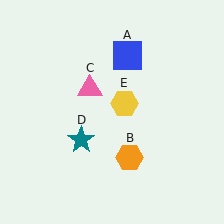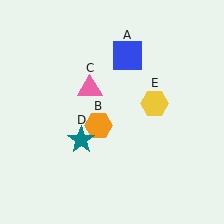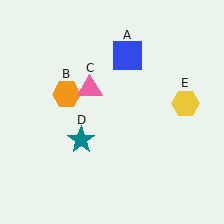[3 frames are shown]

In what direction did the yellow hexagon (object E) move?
The yellow hexagon (object E) moved right.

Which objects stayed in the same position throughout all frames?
Blue square (object A) and pink triangle (object C) and teal star (object D) remained stationary.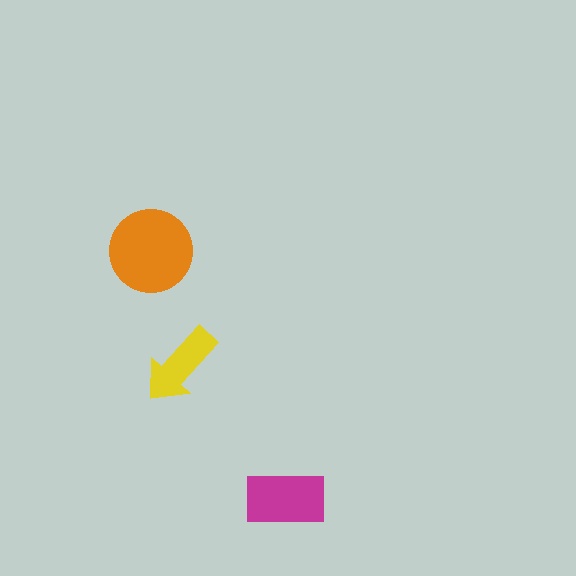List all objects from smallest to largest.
The yellow arrow, the magenta rectangle, the orange circle.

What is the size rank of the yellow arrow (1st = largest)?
3rd.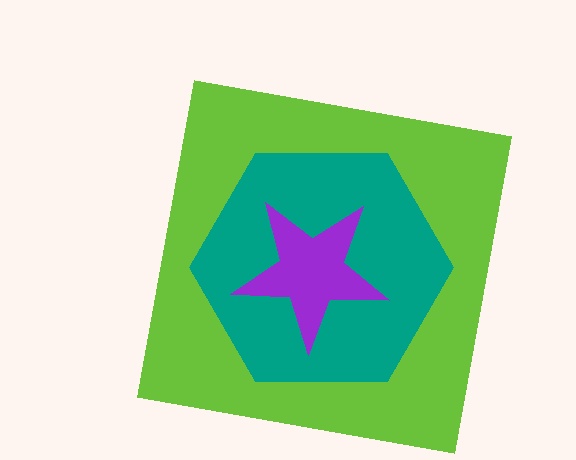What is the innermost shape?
The purple star.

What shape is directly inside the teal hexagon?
The purple star.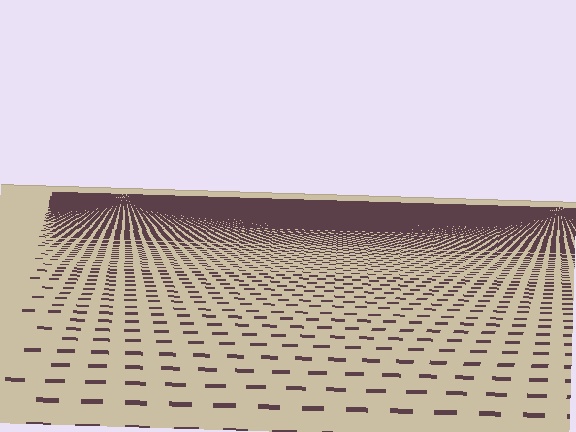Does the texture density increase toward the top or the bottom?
Density increases toward the top.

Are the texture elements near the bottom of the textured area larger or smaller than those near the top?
Larger. Near the bottom, elements are closer to the viewer and appear at a bigger on-screen size.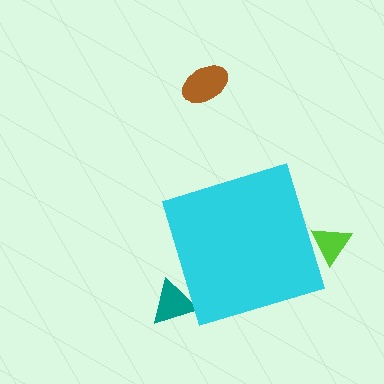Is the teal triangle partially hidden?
Yes, the teal triangle is partially hidden behind the cyan diamond.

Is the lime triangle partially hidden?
Yes, the lime triangle is partially hidden behind the cyan diamond.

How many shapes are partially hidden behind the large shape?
2 shapes are partially hidden.